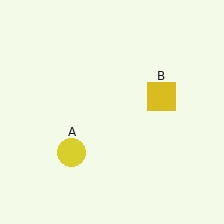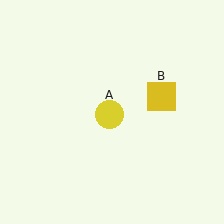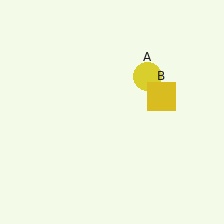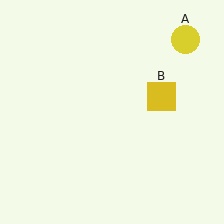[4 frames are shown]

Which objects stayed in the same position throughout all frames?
Yellow square (object B) remained stationary.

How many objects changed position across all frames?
1 object changed position: yellow circle (object A).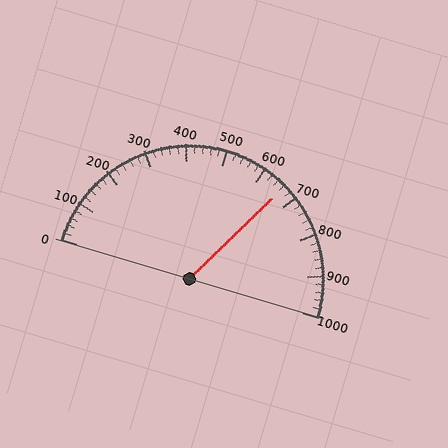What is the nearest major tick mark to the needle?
The nearest major tick mark is 700.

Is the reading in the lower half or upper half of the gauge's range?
The reading is in the upper half of the range (0 to 1000).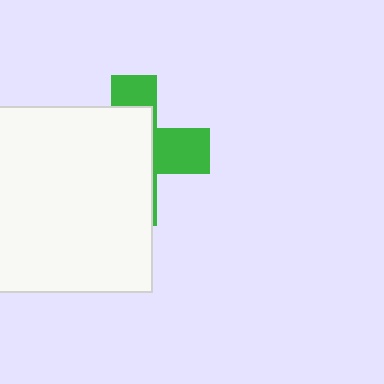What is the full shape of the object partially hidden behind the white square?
The partially hidden object is a green cross.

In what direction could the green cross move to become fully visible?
The green cross could move right. That would shift it out from behind the white square entirely.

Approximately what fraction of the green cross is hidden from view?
Roughly 64% of the green cross is hidden behind the white square.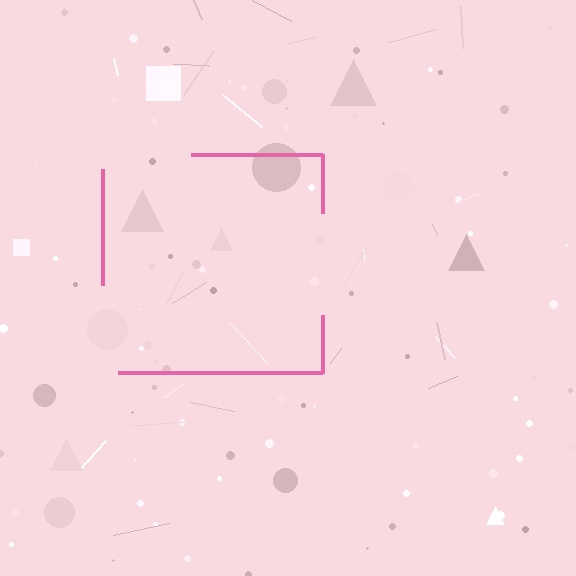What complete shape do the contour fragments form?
The contour fragments form a square.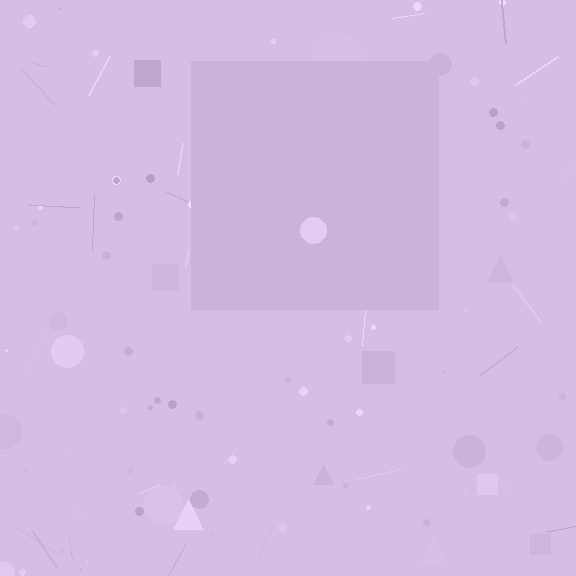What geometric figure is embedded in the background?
A square is embedded in the background.